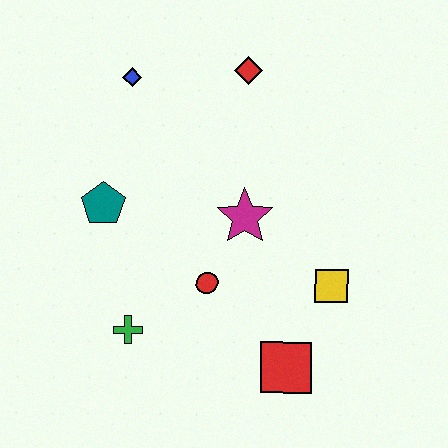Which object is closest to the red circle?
The magenta star is closest to the red circle.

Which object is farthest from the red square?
The blue diamond is farthest from the red square.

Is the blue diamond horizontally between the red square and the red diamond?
No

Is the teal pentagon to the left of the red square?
Yes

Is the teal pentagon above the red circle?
Yes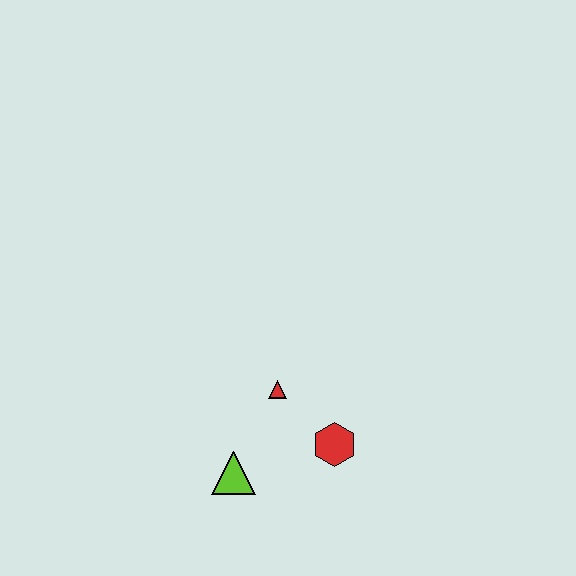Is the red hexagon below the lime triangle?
No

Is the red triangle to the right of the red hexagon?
No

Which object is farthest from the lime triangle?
The red hexagon is farthest from the lime triangle.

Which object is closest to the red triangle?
The red hexagon is closest to the red triangle.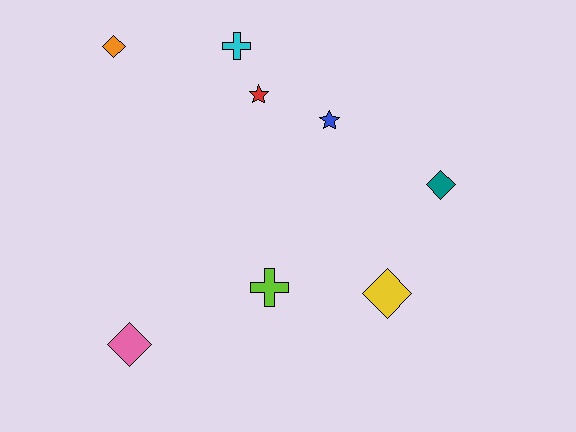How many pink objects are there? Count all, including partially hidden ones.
There is 1 pink object.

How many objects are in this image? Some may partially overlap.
There are 8 objects.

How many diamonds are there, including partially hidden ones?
There are 4 diamonds.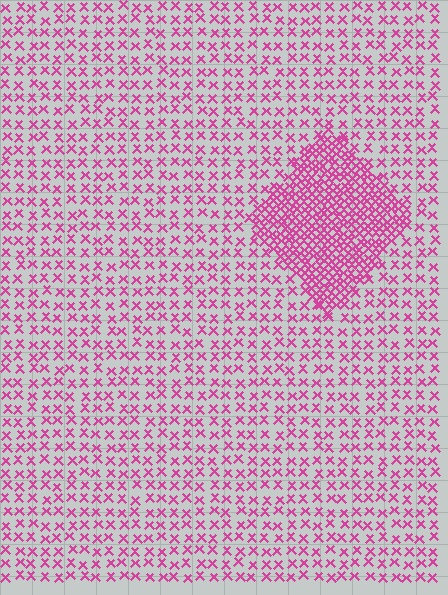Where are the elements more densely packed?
The elements are more densely packed inside the diamond boundary.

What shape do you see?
I see a diamond.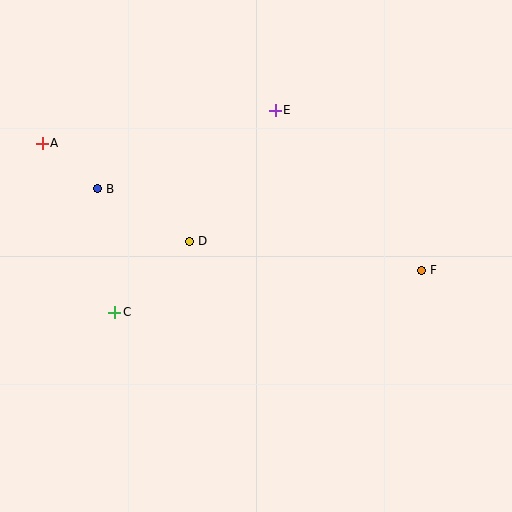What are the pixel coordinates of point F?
Point F is at (422, 270).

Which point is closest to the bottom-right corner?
Point F is closest to the bottom-right corner.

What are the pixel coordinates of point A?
Point A is at (42, 143).